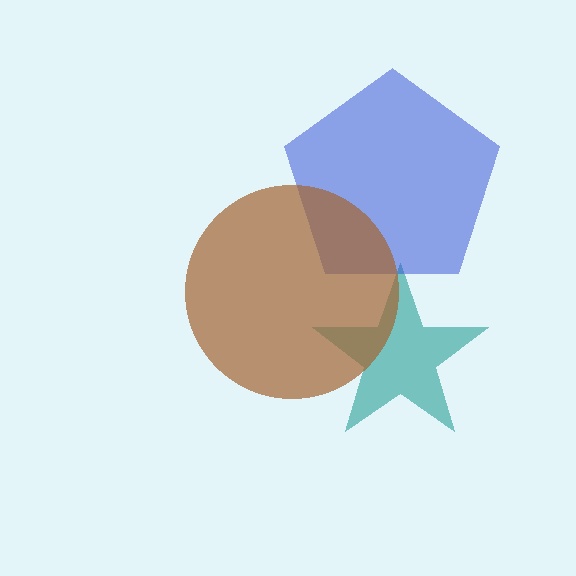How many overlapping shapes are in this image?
There are 3 overlapping shapes in the image.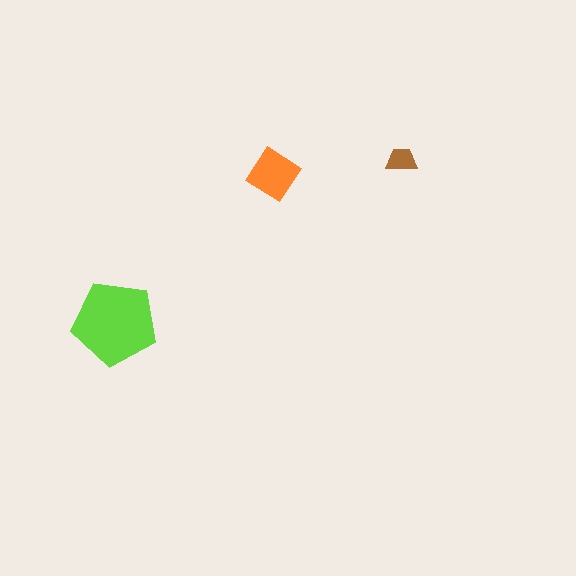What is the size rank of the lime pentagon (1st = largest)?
1st.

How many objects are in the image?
There are 3 objects in the image.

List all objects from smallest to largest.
The brown trapezoid, the orange diamond, the lime pentagon.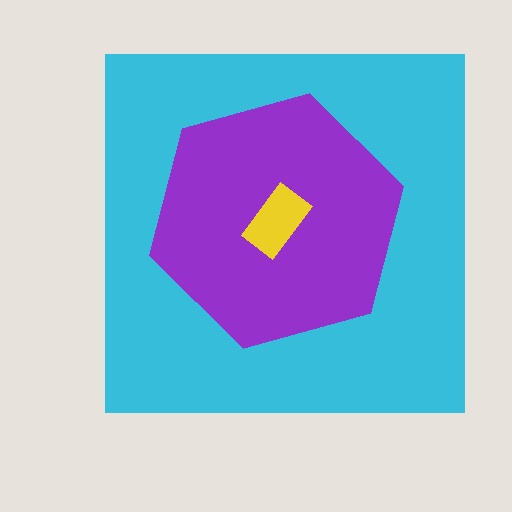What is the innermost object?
The yellow rectangle.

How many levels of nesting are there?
3.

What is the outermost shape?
The cyan square.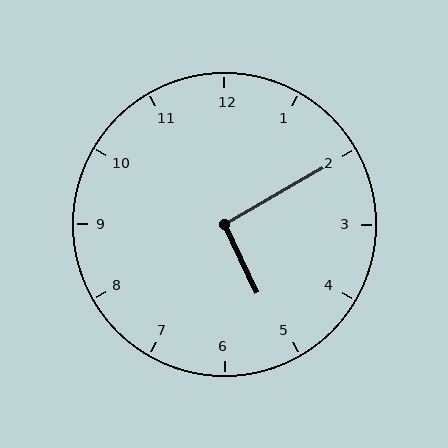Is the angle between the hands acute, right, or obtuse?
It is right.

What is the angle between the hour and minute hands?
Approximately 95 degrees.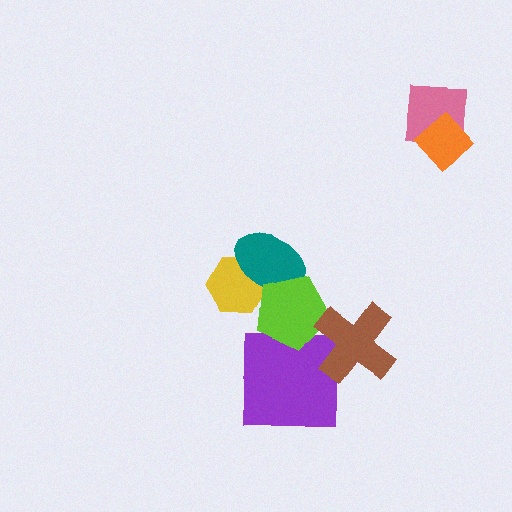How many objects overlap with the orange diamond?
1 object overlaps with the orange diamond.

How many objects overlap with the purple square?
2 objects overlap with the purple square.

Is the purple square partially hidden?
Yes, it is partially covered by another shape.